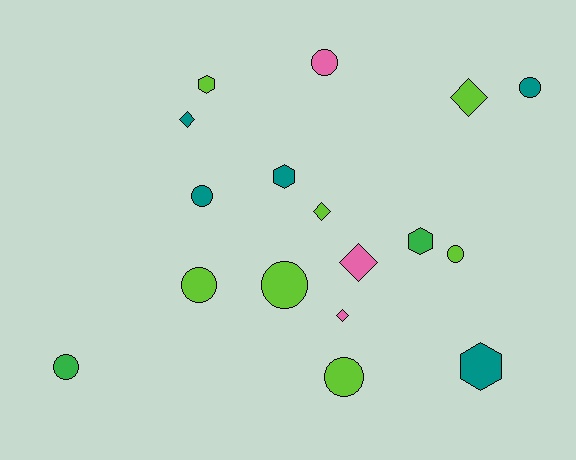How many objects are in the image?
There are 17 objects.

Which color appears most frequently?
Lime, with 7 objects.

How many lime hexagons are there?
There is 1 lime hexagon.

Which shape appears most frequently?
Circle, with 8 objects.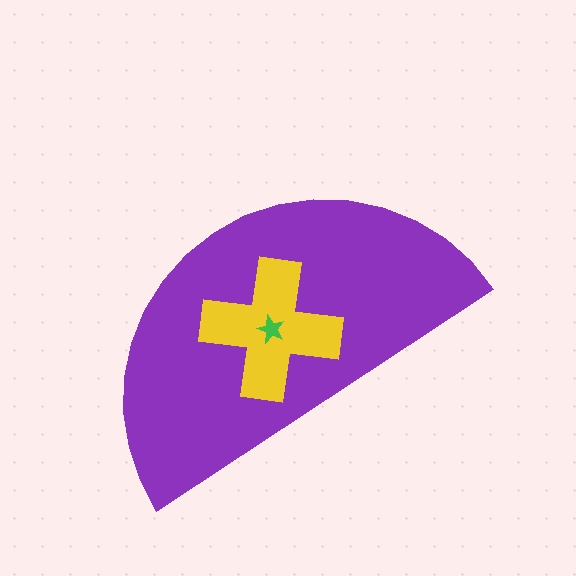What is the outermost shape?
The purple semicircle.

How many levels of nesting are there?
3.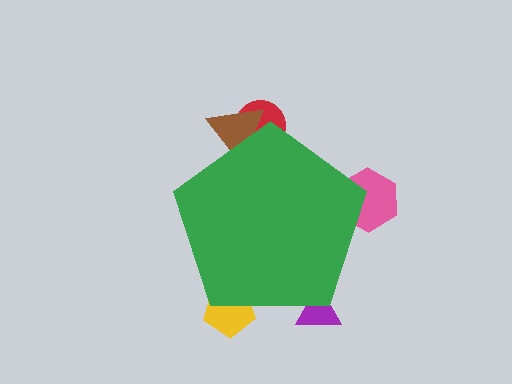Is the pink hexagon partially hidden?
Yes, the pink hexagon is partially hidden behind the green pentagon.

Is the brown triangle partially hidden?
Yes, the brown triangle is partially hidden behind the green pentagon.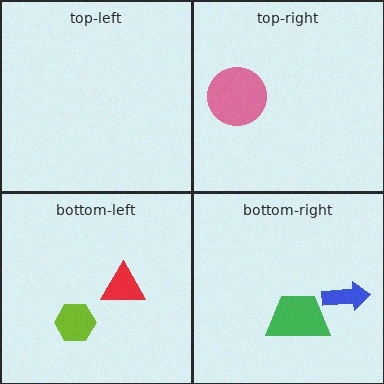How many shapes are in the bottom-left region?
2.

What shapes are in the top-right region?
The pink circle.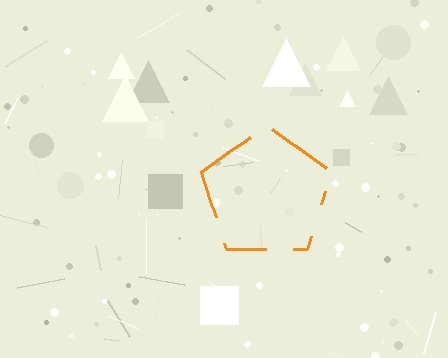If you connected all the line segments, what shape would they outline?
They would outline a pentagon.